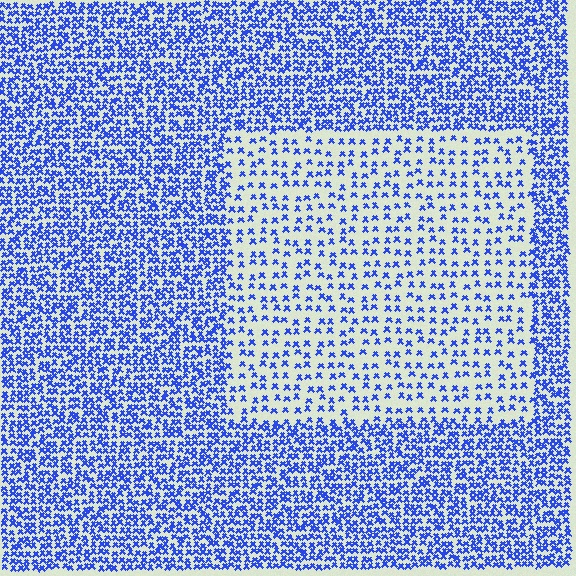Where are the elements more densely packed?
The elements are more densely packed outside the rectangle boundary.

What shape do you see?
I see a rectangle.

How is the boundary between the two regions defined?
The boundary is defined by a change in element density (approximately 2.4x ratio). All elements are the same color, size, and shape.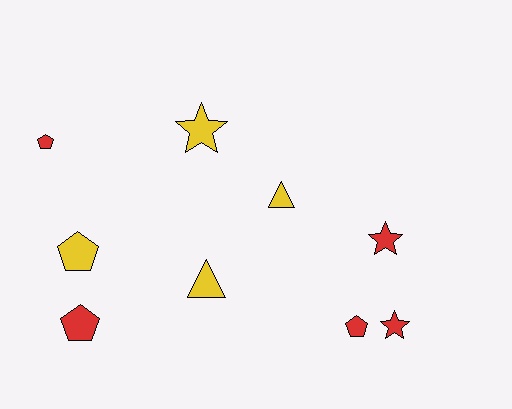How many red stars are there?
There are 2 red stars.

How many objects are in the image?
There are 9 objects.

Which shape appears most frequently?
Pentagon, with 4 objects.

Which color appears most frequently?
Red, with 5 objects.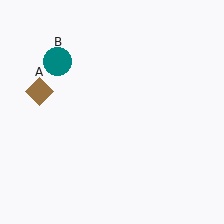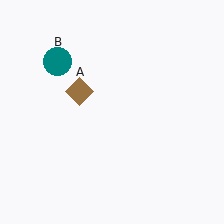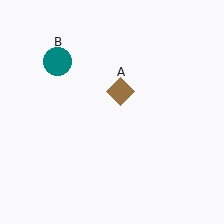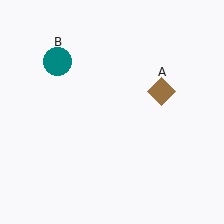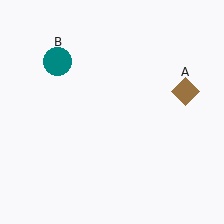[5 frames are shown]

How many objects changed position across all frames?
1 object changed position: brown diamond (object A).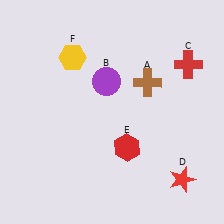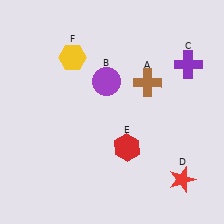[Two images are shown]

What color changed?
The cross (C) changed from red in Image 1 to purple in Image 2.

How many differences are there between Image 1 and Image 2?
There is 1 difference between the two images.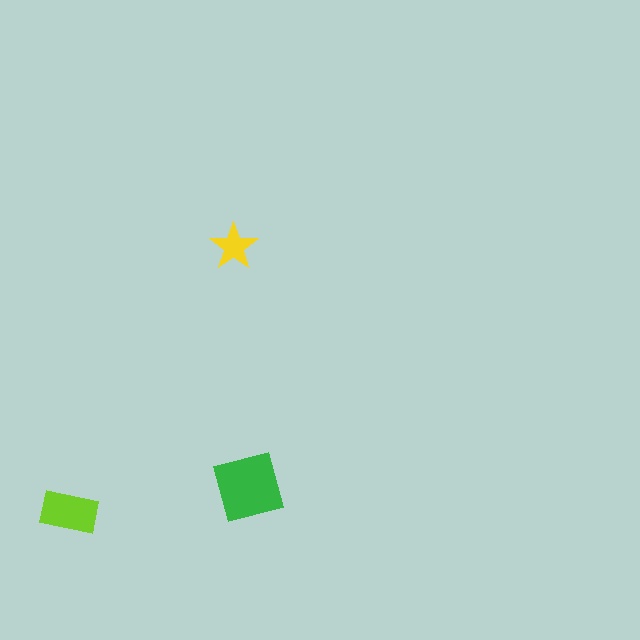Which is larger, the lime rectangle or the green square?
The green square.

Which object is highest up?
The yellow star is topmost.